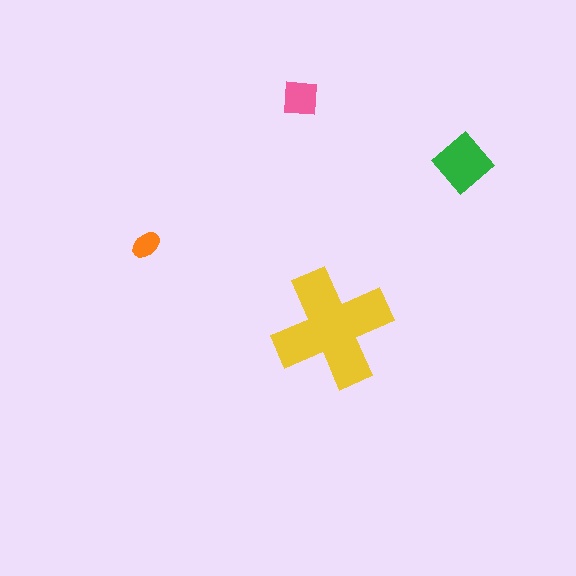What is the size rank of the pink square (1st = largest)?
3rd.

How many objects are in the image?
There are 4 objects in the image.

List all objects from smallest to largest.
The orange ellipse, the pink square, the green diamond, the yellow cross.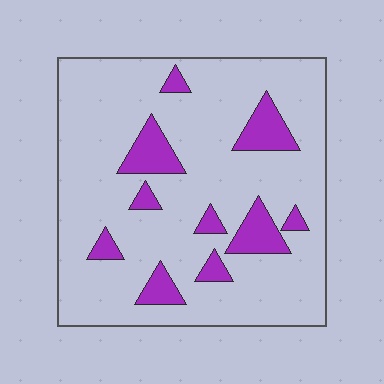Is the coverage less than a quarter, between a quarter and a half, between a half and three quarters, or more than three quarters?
Less than a quarter.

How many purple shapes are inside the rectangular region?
10.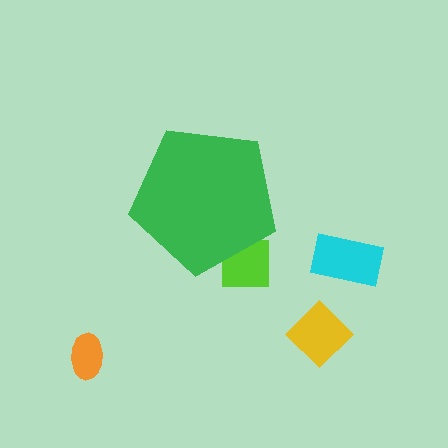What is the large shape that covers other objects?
A green pentagon.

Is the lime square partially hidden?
Yes, the lime square is partially hidden behind the green pentagon.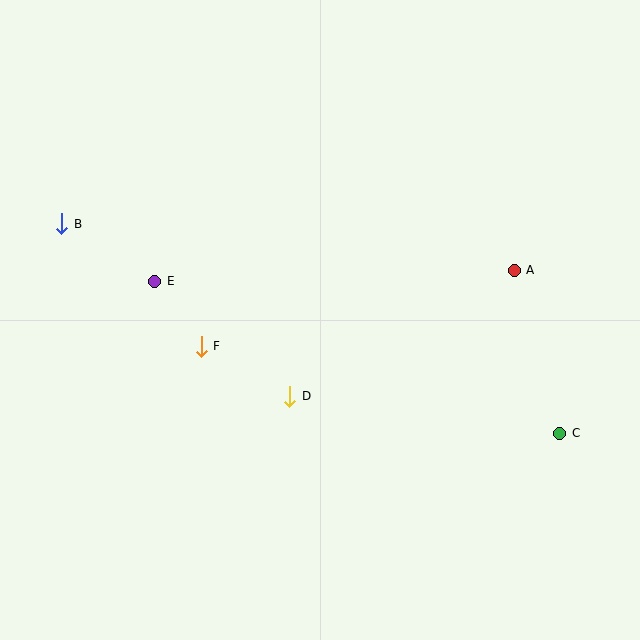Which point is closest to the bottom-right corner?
Point C is closest to the bottom-right corner.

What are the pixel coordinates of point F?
Point F is at (201, 346).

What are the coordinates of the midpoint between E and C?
The midpoint between E and C is at (357, 357).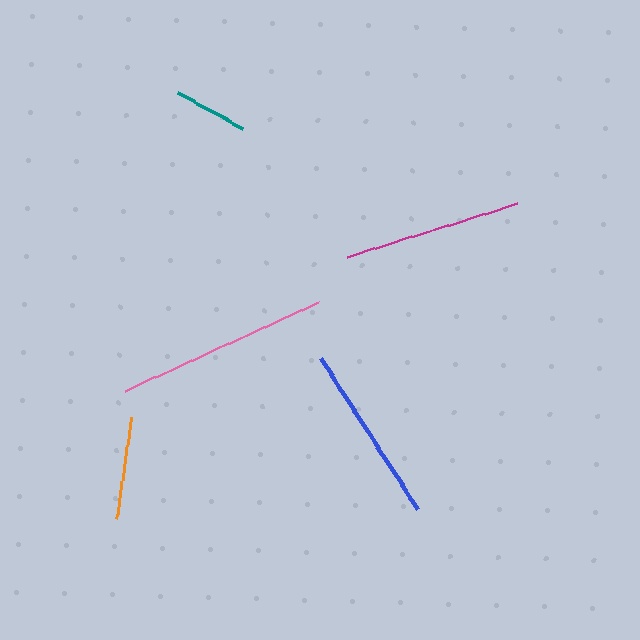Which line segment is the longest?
The pink line is the longest at approximately 213 pixels.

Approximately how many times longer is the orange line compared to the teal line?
The orange line is approximately 1.4 times the length of the teal line.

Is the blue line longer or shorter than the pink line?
The pink line is longer than the blue line.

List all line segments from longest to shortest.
From longest to shortest: pink, blue, magenta, orange, teal.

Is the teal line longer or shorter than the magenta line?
The magenta line is longer than the teal line.